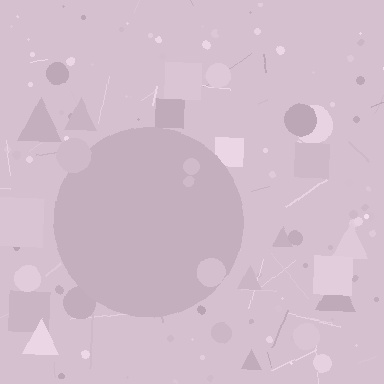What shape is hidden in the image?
A circle is hidden in the image.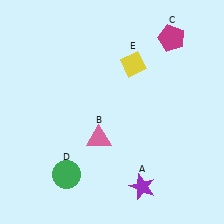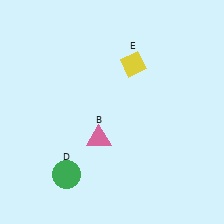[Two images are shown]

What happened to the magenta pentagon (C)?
The magenta pentagon (C) was removed in Image 2. It was in the top-right area of Image 1.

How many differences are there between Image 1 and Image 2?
There are 2 differences between the two images.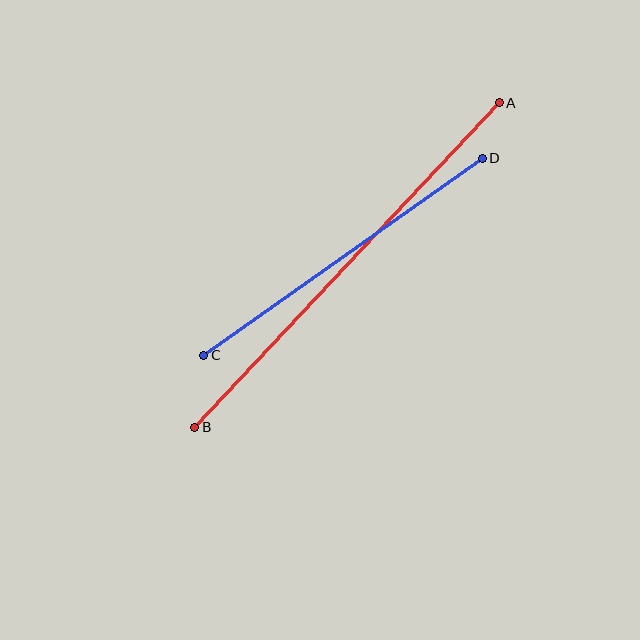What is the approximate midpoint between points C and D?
The midpoint is at approximately (343, 257) pixels.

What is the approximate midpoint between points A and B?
The midpoint is at approximately (347, 265) pixels.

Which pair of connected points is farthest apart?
Points A and B are farthest apart.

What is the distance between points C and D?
The distance is approximately 341 pixels.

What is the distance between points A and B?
The distance is approximately 445 pixels.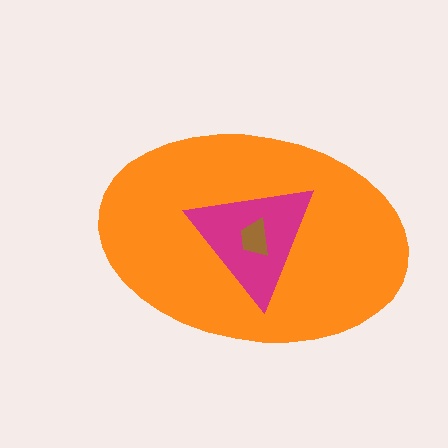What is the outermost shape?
The orange ellipse.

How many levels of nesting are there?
3.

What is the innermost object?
The brown trapezoid.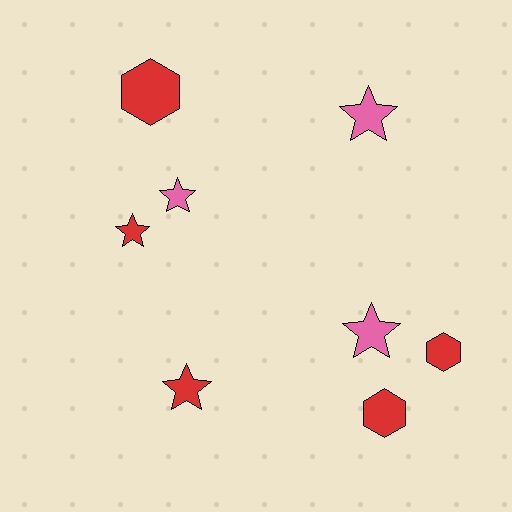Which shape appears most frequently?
Star, with 5 objects.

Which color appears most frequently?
Red, with 5 objects.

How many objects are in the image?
There are 8 objects.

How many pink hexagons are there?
There are no pink hexagons.